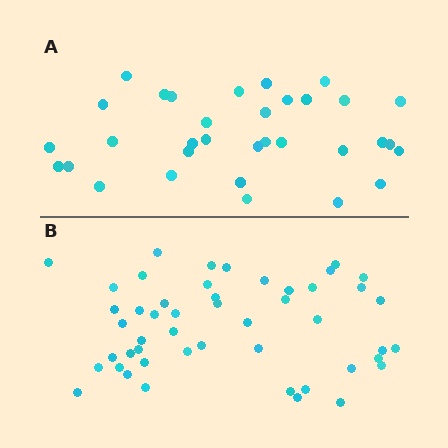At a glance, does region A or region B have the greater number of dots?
Region B (the bottom region) has more dots.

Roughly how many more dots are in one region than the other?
Region B has approximately 15 more dots than region A.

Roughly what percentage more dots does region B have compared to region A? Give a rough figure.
About 50% more.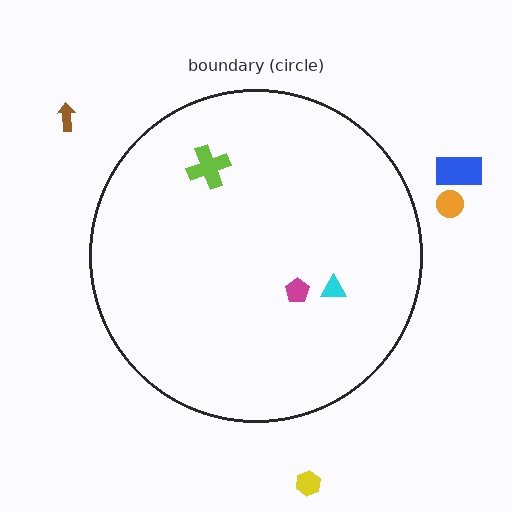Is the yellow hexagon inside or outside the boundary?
Outside.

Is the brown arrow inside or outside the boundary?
Outside.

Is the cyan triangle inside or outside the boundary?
Inside.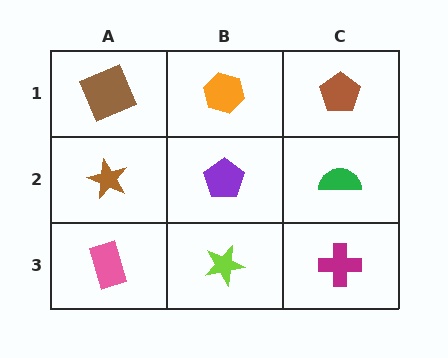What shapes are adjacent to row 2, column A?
A brown square (row 1, column A), a pink rectangle (row 3, column A), a purple pentagon (row 2, column B).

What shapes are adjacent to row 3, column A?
A brown star (row 2, column A), a lime star (row 3, column B).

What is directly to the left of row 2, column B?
A brown star.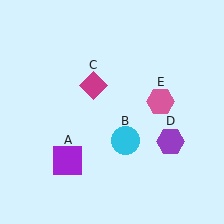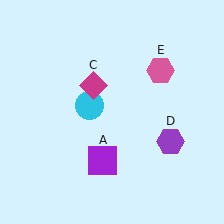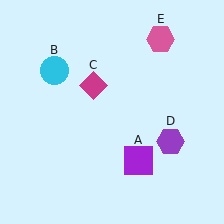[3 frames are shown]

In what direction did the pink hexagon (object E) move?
The pink hexagon (object E) moved up.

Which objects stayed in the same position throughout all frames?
Magenta diamond (object C) and purple hexagon (object D) remained stationary.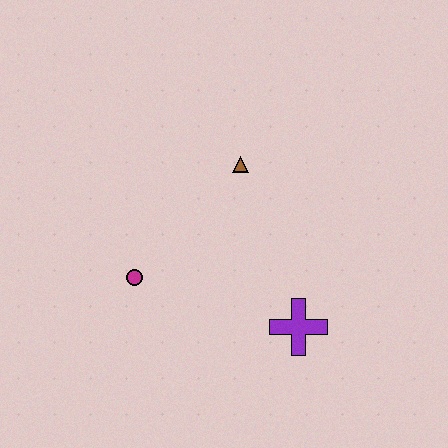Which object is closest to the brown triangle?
The magenta circle is closest to the brown triangle.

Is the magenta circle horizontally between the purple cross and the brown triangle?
No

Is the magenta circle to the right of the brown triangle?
No